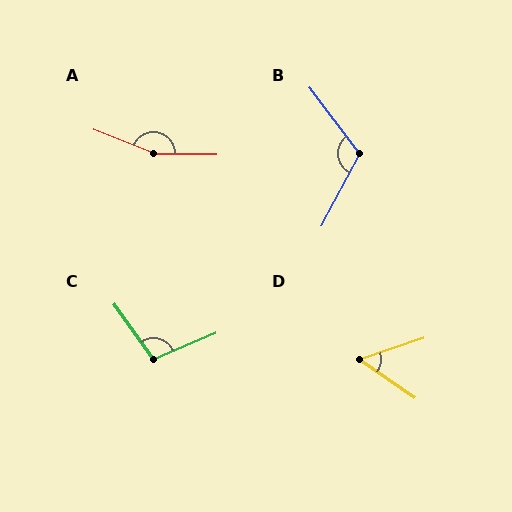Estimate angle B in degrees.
Approximately 115 degrees.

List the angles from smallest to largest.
D (53°), C (102°), B (115°), A (159°).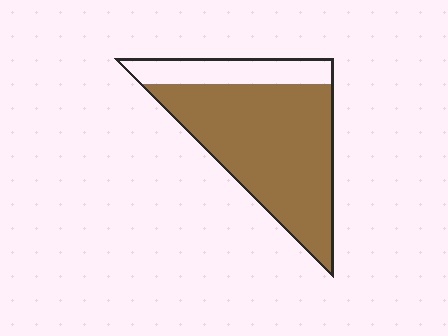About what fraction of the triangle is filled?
About four fifths (4/5).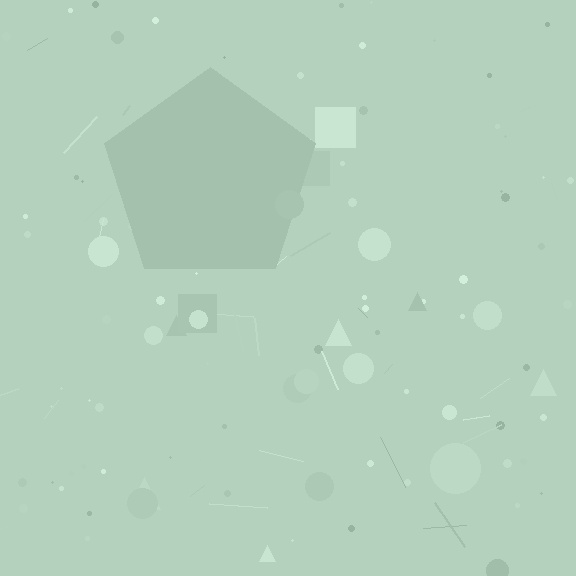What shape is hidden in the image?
A pentagon is hidden in the image.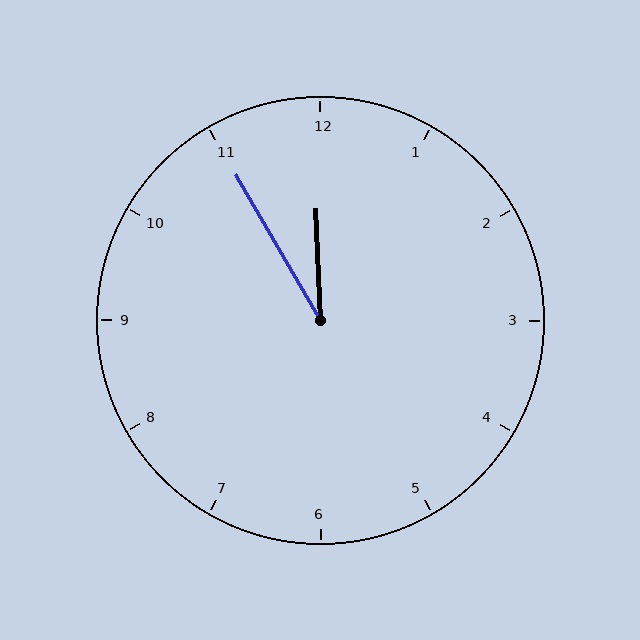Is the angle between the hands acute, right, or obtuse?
It is acute.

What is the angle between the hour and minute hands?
Approximately 28 degrees.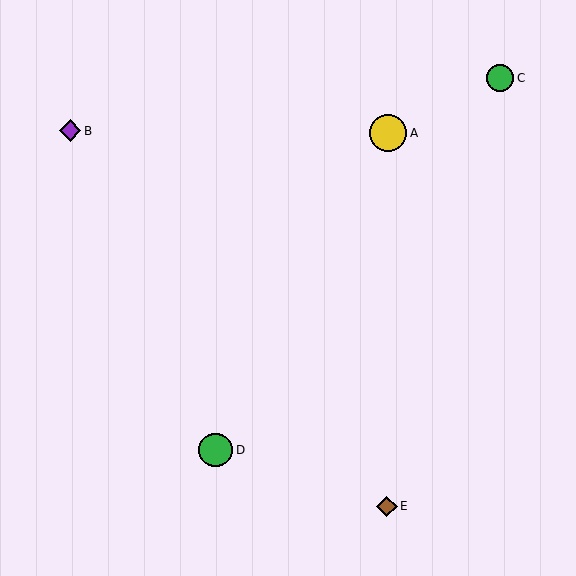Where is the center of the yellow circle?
The center of the yellow circle is at (388, 133).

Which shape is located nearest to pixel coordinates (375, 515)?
The brown diamond (labeled E) at (387, 506) is nearest to that location.